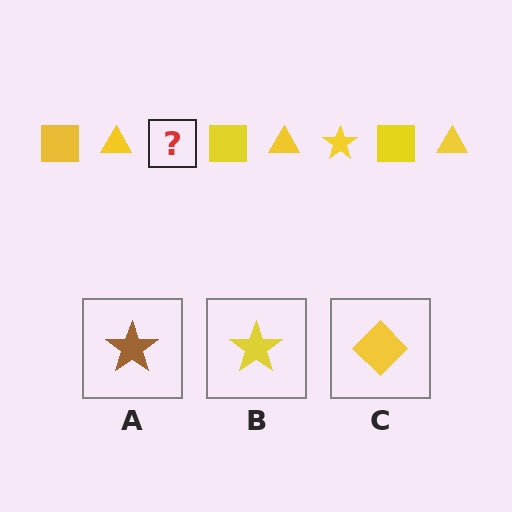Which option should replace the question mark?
Option B.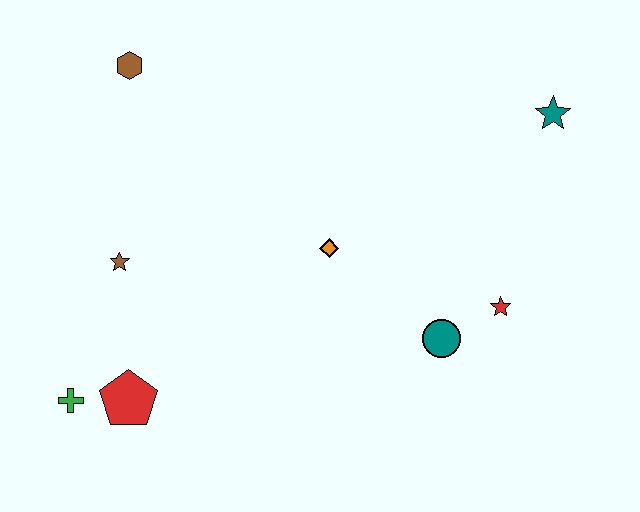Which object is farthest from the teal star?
The green cross is farthest from the teal star.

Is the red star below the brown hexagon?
Yes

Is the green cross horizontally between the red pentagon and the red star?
No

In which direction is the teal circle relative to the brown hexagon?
The teal circle is to the right of the brown hexagon.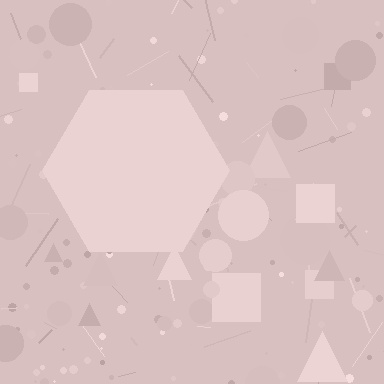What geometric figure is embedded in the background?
A hexagon is embedded in the background.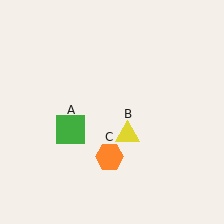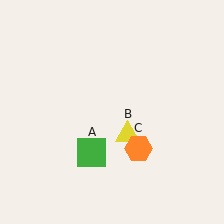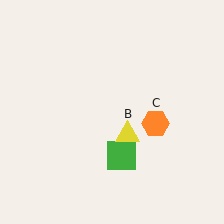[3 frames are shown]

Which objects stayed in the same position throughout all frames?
Yellow triangle (object B) remained stationary.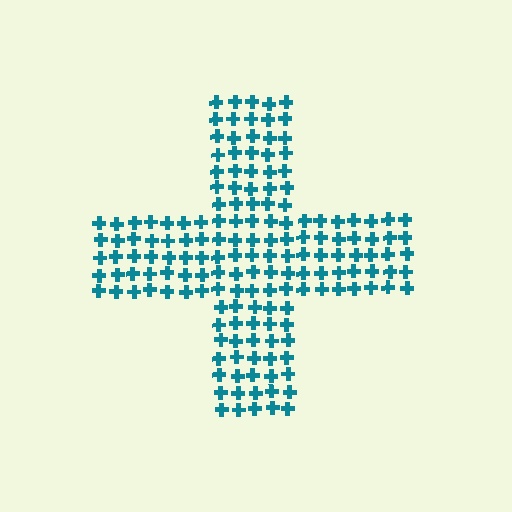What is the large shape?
The large shape is a cross.